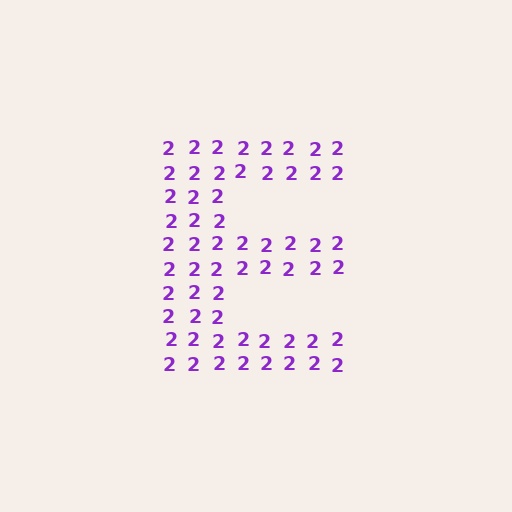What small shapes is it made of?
It is made of small digit 2's.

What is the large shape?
The large shape is the letter E.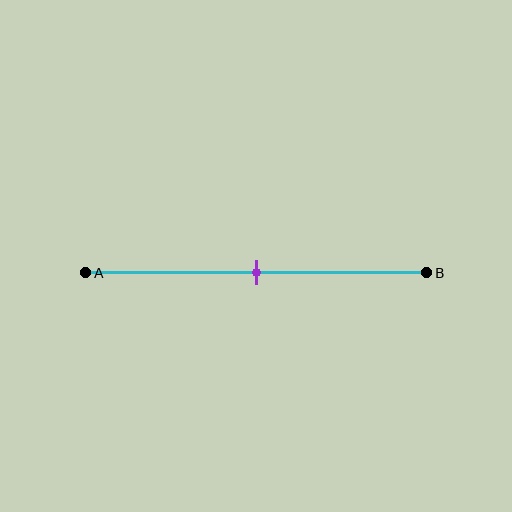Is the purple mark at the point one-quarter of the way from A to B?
No, the mark is at about 50% from A, not at the 25% one-quarter point.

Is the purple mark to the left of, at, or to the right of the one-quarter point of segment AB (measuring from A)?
The purple mark is to the right of the one-quarter point of segment AB.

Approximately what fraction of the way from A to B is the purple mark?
The purple mark is approximately 50% of the way from A to B.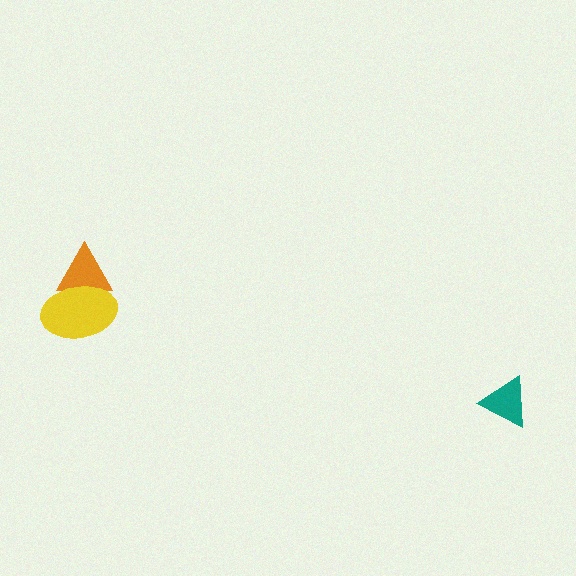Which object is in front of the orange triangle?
The yellow ellipse is in front of the orange triangle.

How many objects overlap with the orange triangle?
1 object overlaps with the orange triangle.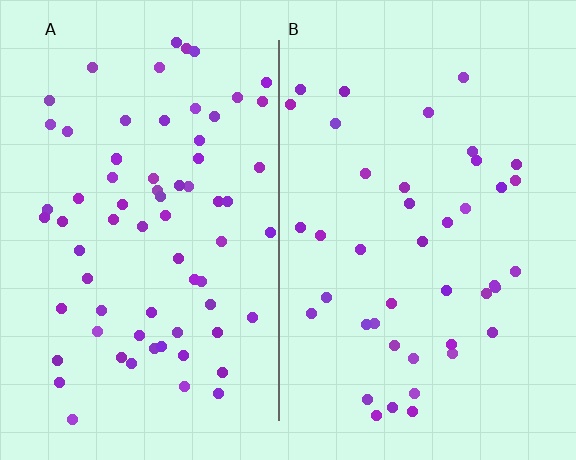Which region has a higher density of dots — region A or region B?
A (the left).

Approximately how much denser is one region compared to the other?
Approximately 1.7× — region A over region B.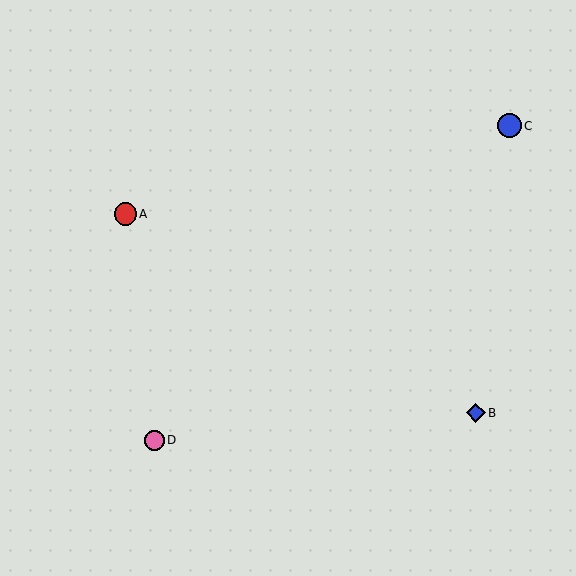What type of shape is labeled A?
Shape A is a red circle.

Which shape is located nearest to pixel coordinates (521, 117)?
The blue circle (labeled C) at (509, 126) is nearest to that location.